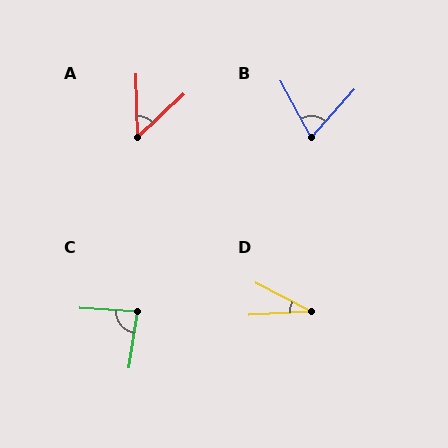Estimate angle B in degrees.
Approximately 70 degrees.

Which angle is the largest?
C, at approximately 86 degrees.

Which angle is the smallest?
D, at approximately 30 degrees.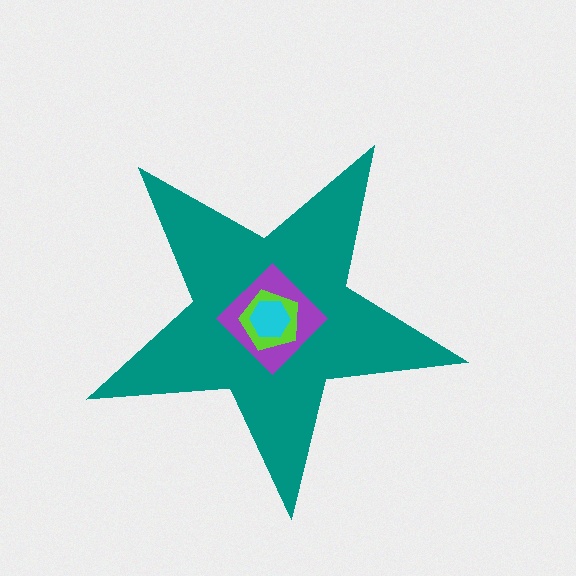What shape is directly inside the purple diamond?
The lime pentagon.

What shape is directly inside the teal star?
The purple diamond.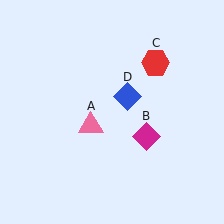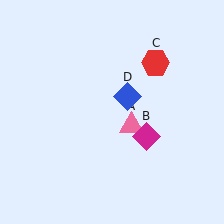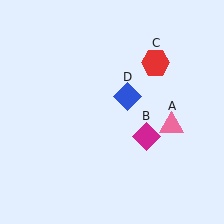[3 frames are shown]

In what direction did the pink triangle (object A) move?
The pink triangle (object A) moved right.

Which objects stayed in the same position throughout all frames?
Magenta diamond (object B) and red hexagon (object C) and blue diamond (object D) remained stationary.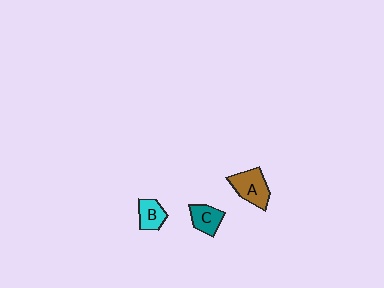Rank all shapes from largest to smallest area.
From largest to smallest: A (brown), C (teal), B (cyan).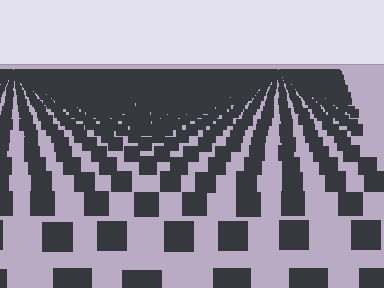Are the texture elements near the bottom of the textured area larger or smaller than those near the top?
Larger. Near the bottom, elements are closer to the viewer and appear at a bigger on-screen size.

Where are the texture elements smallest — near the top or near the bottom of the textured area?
Near the top.